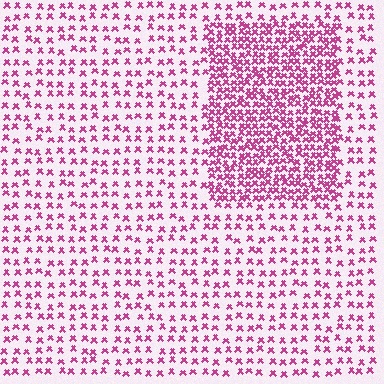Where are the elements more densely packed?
The elements are more densely packed inside the rectangle boundary.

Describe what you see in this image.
The image contains small magenta elements arranged at two different densities. A rectangle-shaped region is visible where the elements are more densely packed than the surrounding area.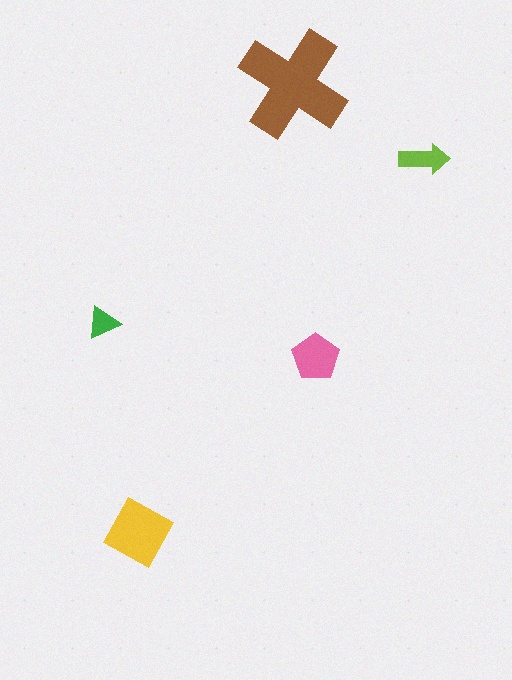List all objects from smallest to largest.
The green triangle, the lime arrow, the pink pentagon, the yellow diamond, the brown cross.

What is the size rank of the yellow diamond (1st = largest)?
2nd.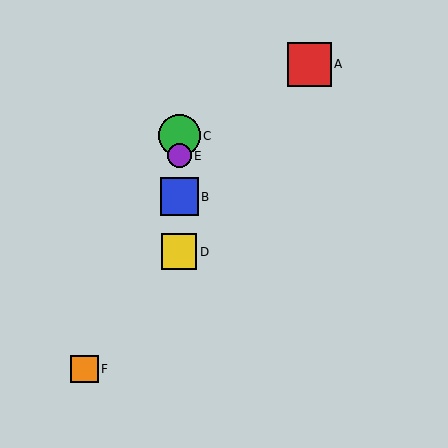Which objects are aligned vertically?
Objects B, C, D, E are aligned vertically.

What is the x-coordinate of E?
Object E is at x≈179.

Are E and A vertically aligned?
No, E is at x≈179 and A is at x≈309.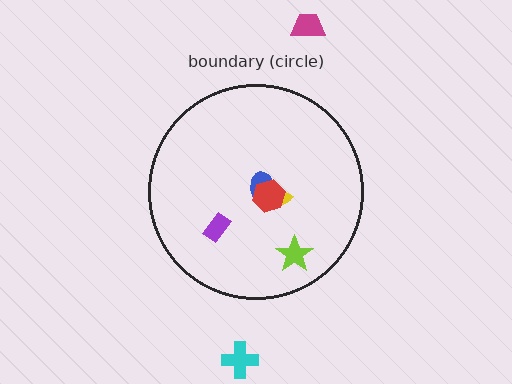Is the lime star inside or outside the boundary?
Inside.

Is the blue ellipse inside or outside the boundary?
Inside.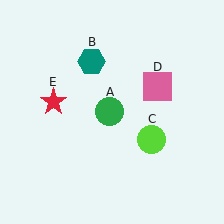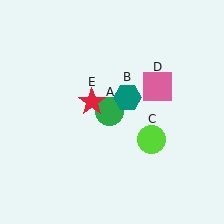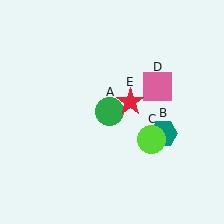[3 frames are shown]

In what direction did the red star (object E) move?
The red star (object E) moved right.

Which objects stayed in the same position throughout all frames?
Green circle (object A) and lime circle (object C) and pink square (object D) remained stationary.